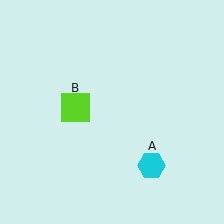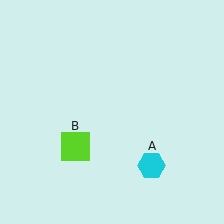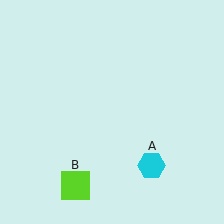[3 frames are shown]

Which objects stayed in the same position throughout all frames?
Cyan hexagon (object A) remained stationary.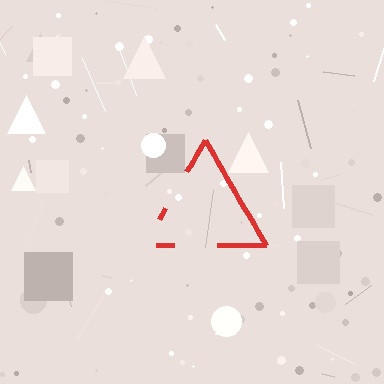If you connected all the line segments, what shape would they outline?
They would outline a triangle.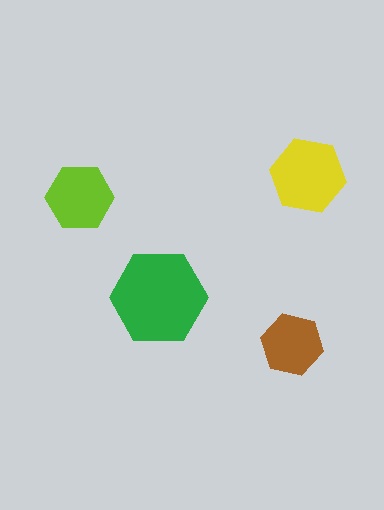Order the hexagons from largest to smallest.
the green one, the yellow one, the lime one, the brown one.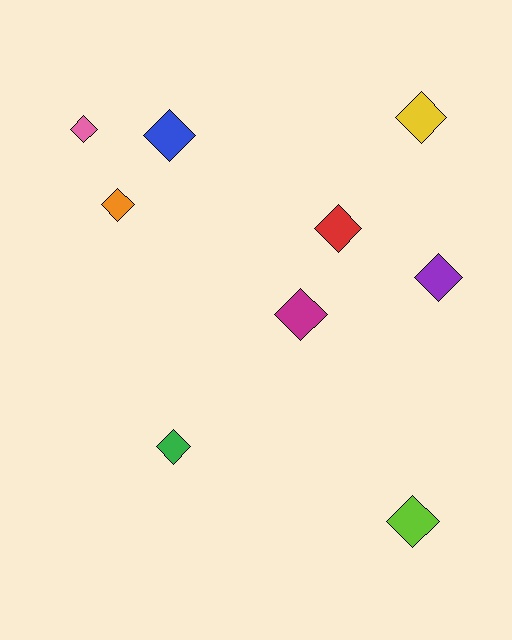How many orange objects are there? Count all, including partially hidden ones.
There is 1 orange object.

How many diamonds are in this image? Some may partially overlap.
There are 9 diamonds.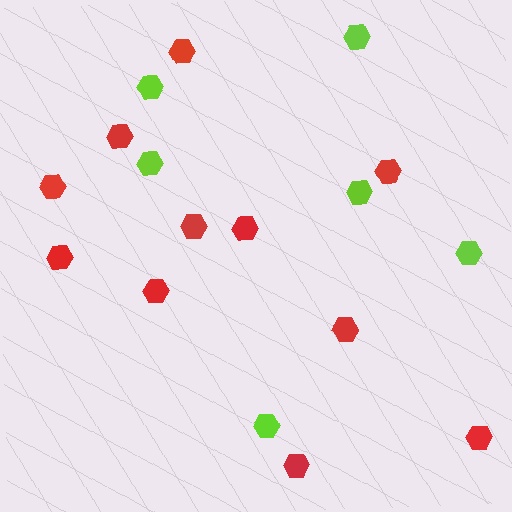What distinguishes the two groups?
There are 2 groups: one group of red hexagons (11) and one group of lime hexagons (6).